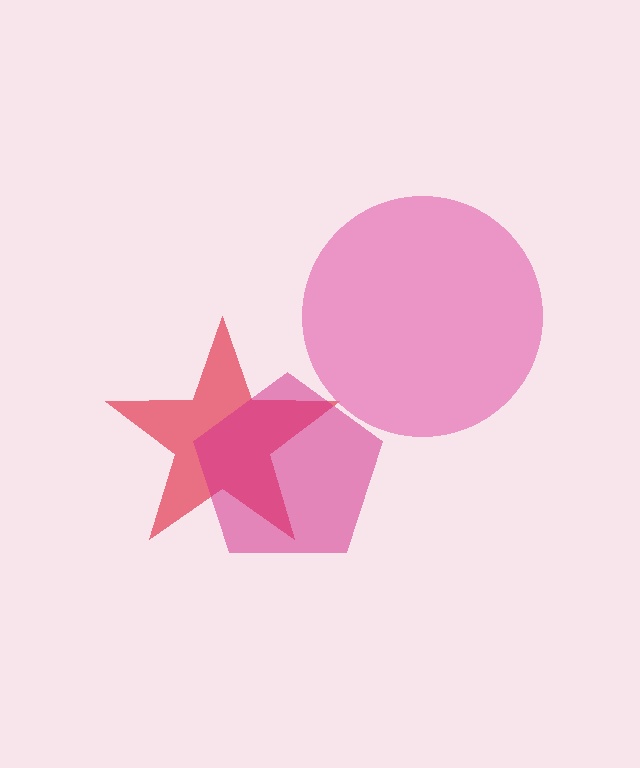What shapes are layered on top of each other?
The layered shapes are: a red star, a magenta pentagon, a pink circle.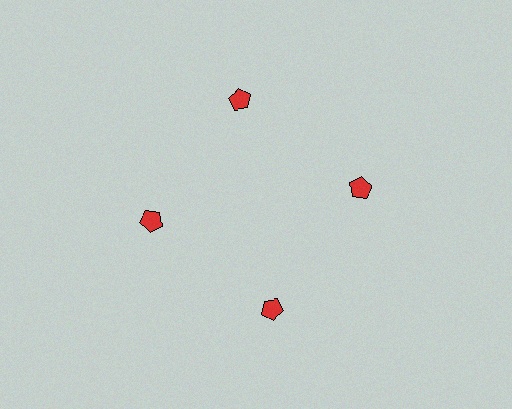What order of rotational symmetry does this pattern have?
This pattern has 4-fold rotational symmetry.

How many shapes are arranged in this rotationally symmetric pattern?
There are 4 shapes, arranged in 4 groups of 1.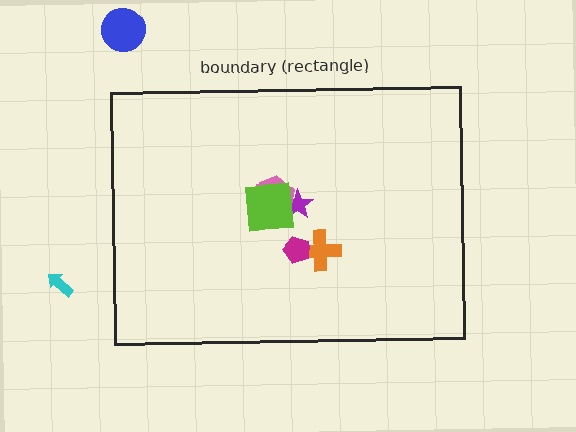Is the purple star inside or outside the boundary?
Inside.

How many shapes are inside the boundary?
5 inside, 2 outside.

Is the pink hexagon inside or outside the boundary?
Inside.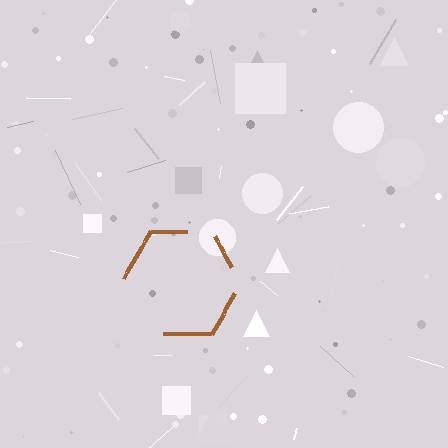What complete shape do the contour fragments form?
The contour fragments form a hexagon.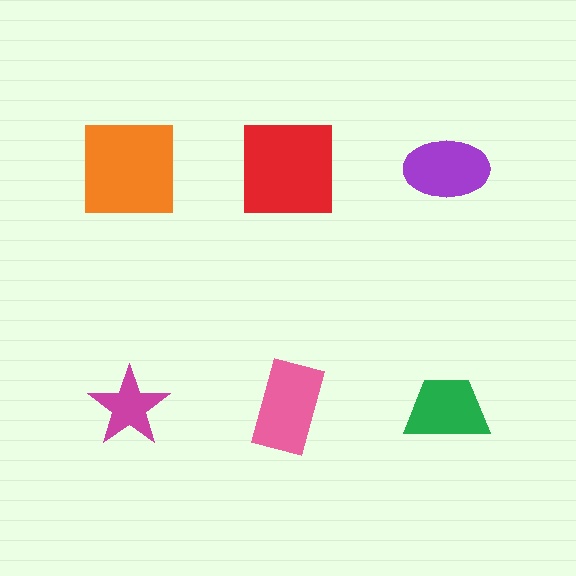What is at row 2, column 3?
A green trapezoid.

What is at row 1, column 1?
An orange square.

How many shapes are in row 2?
3 shapes.